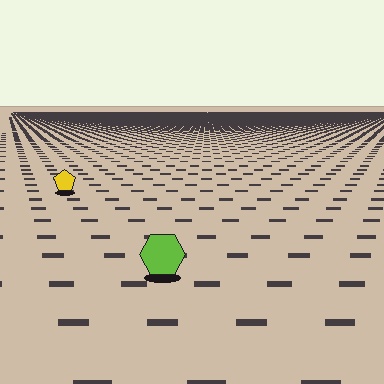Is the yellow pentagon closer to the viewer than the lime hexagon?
No. The lime hexagon is closer — you can tell from the texture gradient: the ground texture is coarser near it.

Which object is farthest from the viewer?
The yellow pentagon is farthest from the viewer. It appears smaller and the ground texture around it is denser.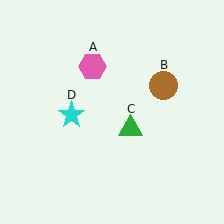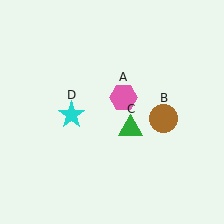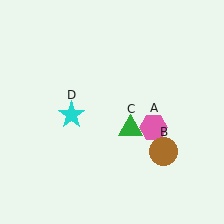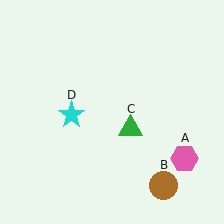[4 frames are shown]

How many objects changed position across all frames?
2 objects changed position: pink hexagon (object A), brown circle (object B).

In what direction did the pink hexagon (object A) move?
The pink hexagon (object A) moved down and to the right.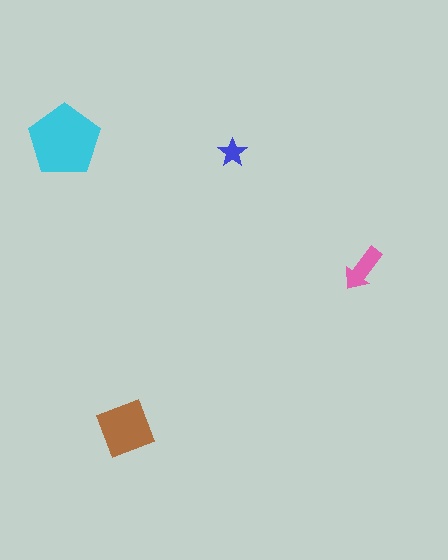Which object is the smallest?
The blue star.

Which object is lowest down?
The brown square is bottommost.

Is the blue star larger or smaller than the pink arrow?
Smaller.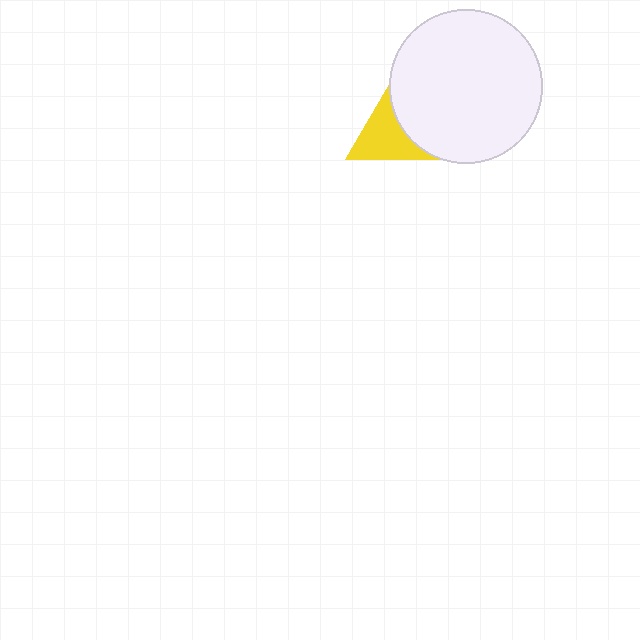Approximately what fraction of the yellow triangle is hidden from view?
Roughly 33% of the yellow triangle is hidden behind the white circle.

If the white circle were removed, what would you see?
You would see the complete yellow triangle.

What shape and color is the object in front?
The object in front is a white circle.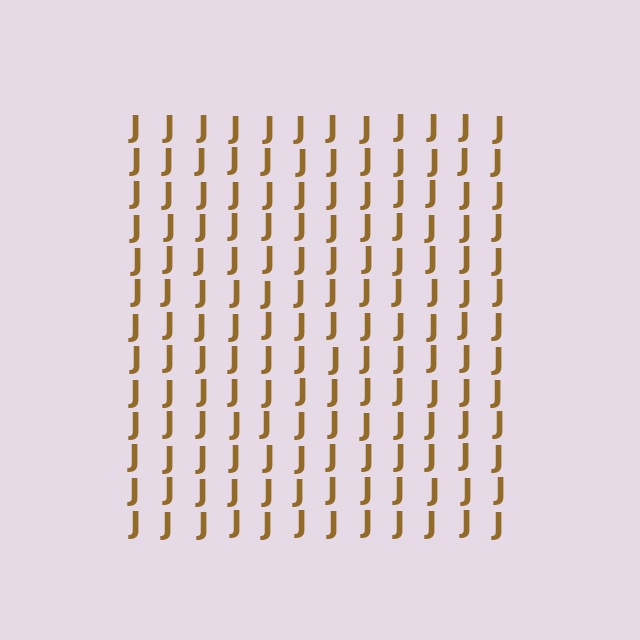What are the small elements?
The small elements are letter J's.